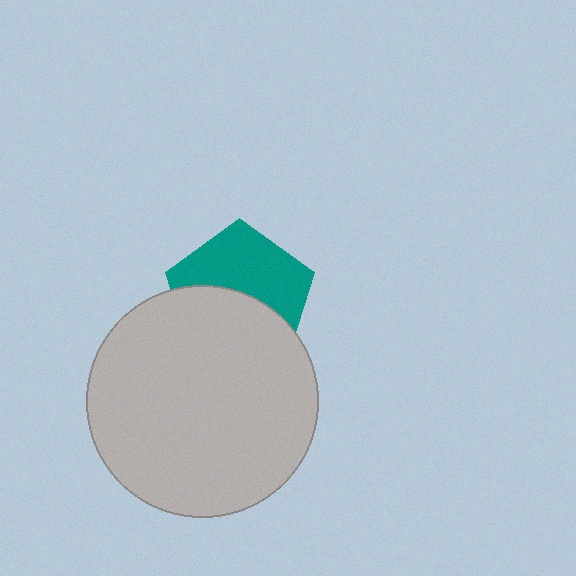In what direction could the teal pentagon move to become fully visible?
The teal pentagon could move up. That would shift it out from behind the light gray circle entirely.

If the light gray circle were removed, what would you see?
You would see the complete teal pentagon.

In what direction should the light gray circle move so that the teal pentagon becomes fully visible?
The light gray circle should move down. That is the shortest direction to clear the overlap and leave the teal pentagon fully visible.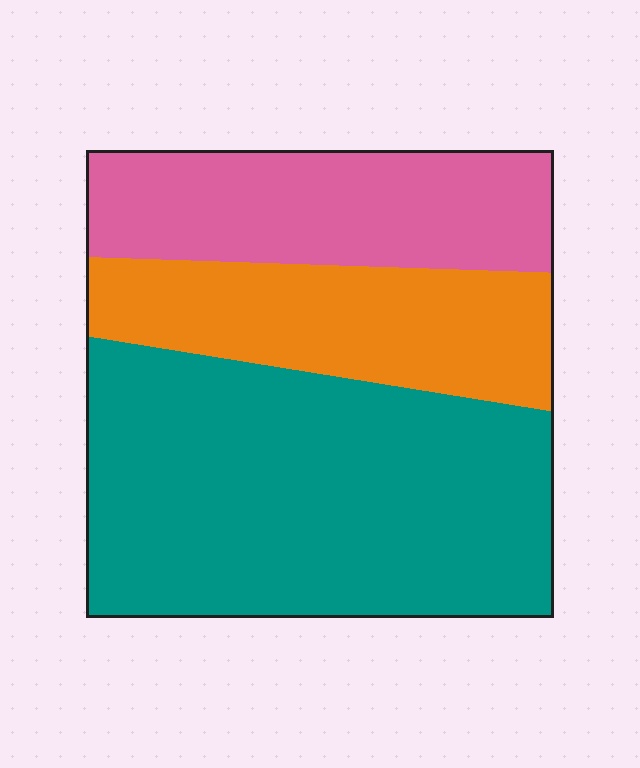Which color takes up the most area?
Teal, at roughly 50%.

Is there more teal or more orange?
Teal.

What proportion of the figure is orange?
Orange covers about 25% of the figure.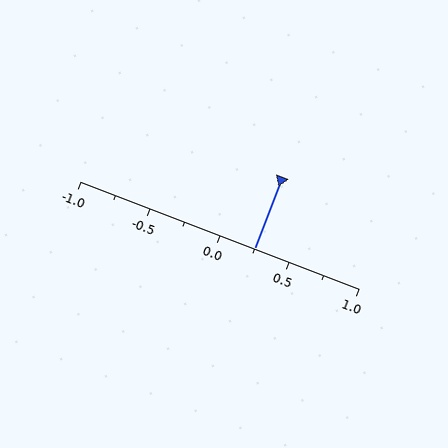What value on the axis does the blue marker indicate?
The marker indicates approximately 0.25.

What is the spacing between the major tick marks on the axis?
The major ticks are spaced 0.5 apart.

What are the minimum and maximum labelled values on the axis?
The axis runs from -1.0 to 1.0.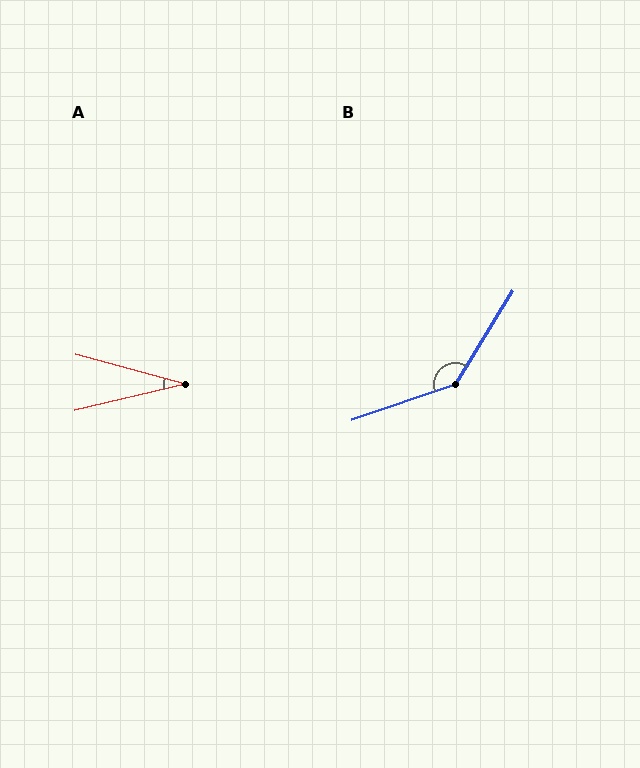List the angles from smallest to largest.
A (29°), B (140°).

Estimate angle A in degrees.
Approximately 29 degrees.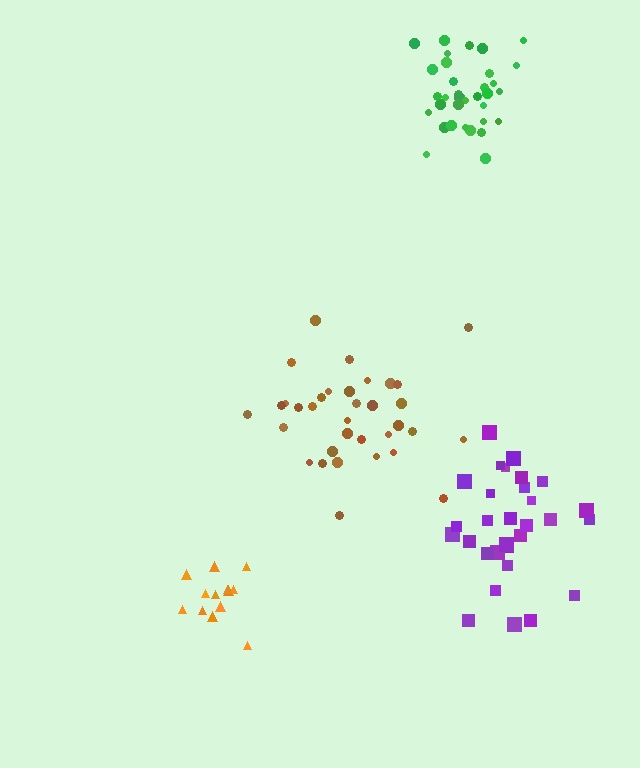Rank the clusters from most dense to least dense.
green, orange, purple, brown.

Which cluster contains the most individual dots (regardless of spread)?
Green (35).